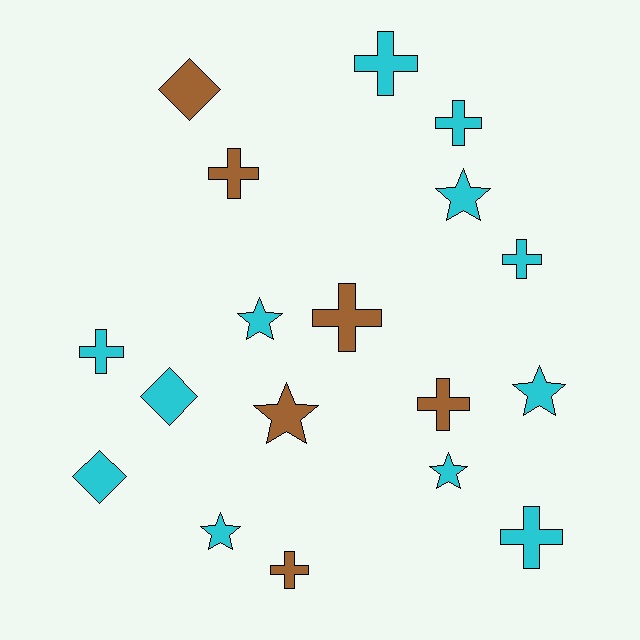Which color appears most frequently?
Cyan, with 12 objects.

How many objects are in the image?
There are 18 objects.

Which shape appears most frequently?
Cross, with 9 objects.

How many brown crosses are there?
There are 4 brown crosses.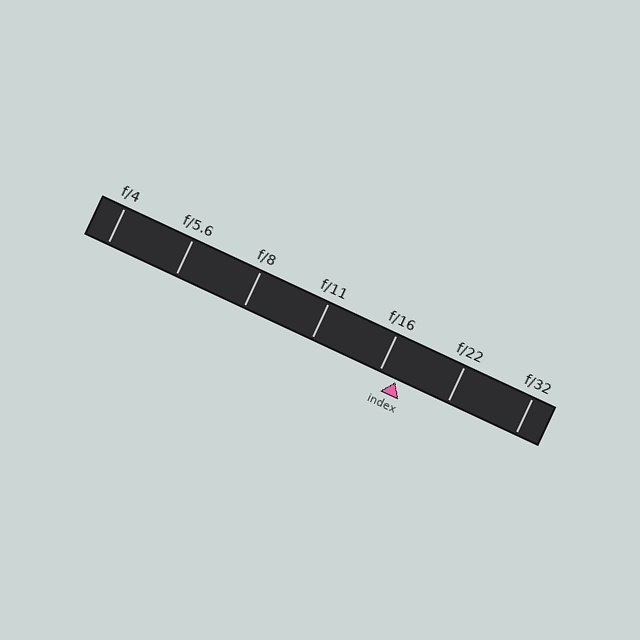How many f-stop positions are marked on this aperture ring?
There are 7 f-stop positions marked.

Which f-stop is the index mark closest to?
The index mark is closest to f/16.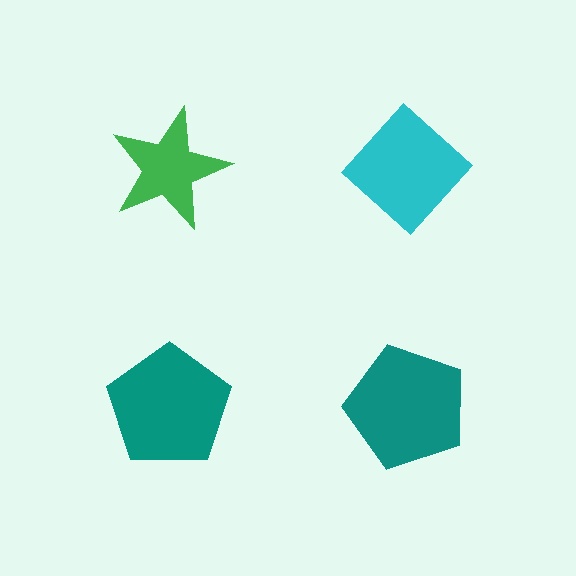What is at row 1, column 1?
A green star.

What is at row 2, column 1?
A teal pentagon.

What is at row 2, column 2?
A teal pentagon.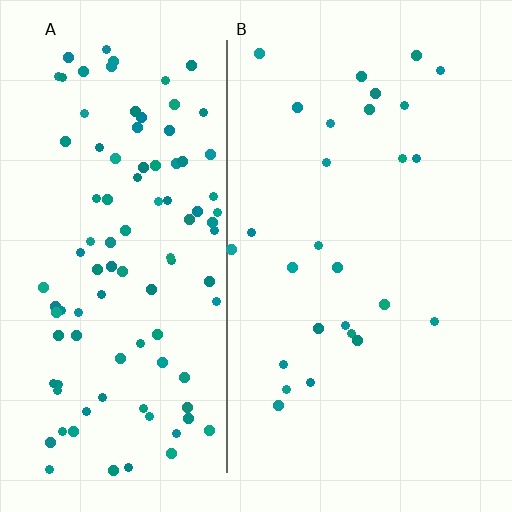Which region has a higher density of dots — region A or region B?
A (the left).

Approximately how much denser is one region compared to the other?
Approximately 3.8× — region A over region B.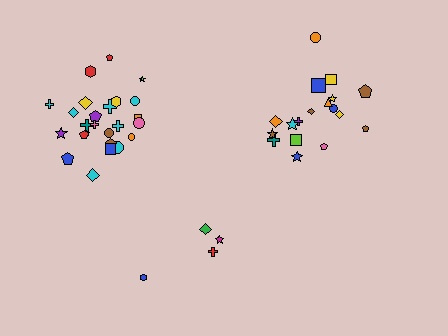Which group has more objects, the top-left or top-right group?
The top-left group.